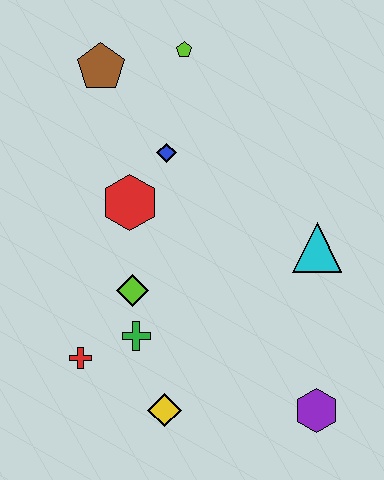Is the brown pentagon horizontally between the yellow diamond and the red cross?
Yes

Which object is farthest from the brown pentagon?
The purple hexagon is farthest from the brown pentagon.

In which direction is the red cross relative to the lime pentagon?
The red cross is below the lime pentagon.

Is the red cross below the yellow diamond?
No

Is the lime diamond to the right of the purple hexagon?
No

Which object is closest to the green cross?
The lime diamond is closest to the green cross.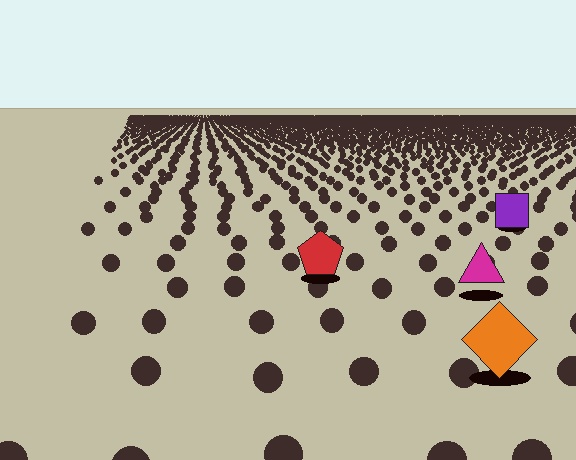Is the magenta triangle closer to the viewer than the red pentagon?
Yes. The magenta triangle is closer — you can tell from the texture gradient: the ground texture is coarser near it.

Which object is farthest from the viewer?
The purple square is farthest from the viewer. It appears smaller and the ground texture around it is denser.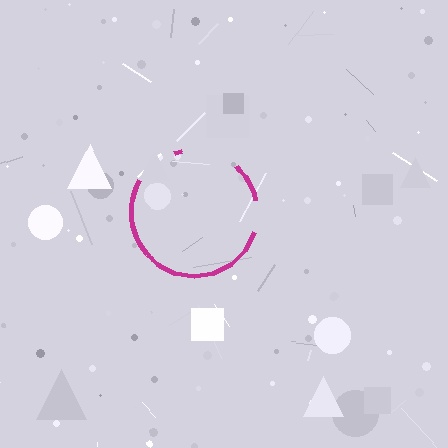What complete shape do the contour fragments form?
The contour fragments form a circle.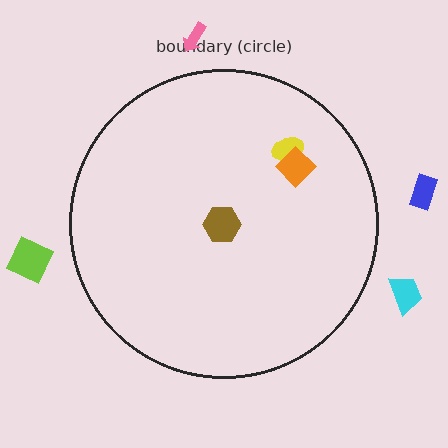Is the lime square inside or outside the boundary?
Outside.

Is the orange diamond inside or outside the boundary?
Inside.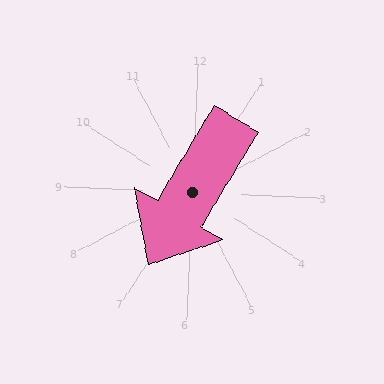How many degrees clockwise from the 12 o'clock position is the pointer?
Approximately 208 degrees.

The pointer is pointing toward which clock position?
Roughly 7 o'clock.